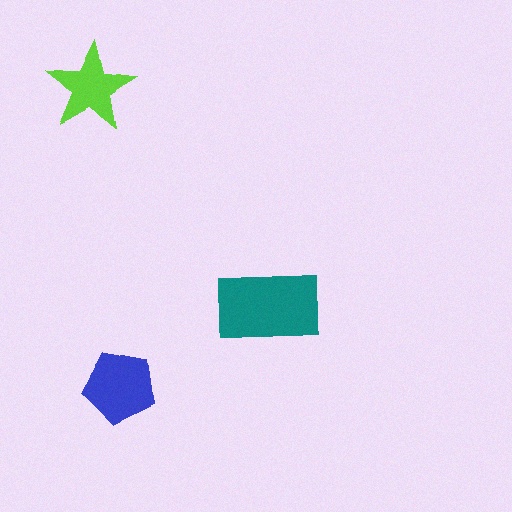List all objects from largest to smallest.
The teal rectangle, the blue pentagon, the lime star.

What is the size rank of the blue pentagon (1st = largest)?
2nd.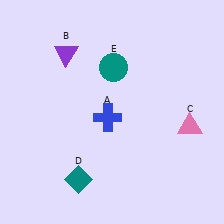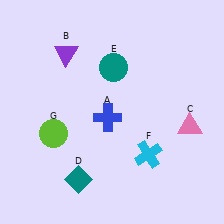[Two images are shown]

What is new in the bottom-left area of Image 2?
A lime circle (G) was added in the bottom-left area of Image 2.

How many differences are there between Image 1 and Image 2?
There are 2 differences between the two images.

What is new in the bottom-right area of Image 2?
A cyan cross (F) was added in the bottom-right area of Image 2.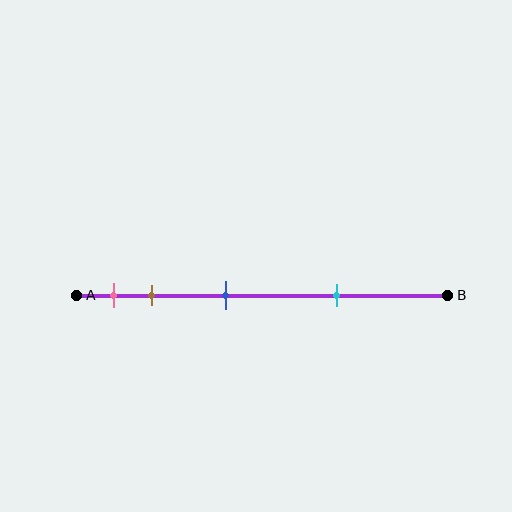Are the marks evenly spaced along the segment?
No, the marks are not evenly spaced.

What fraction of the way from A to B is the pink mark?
The pink mark is approximately 10% (0.1) of the way from A to B.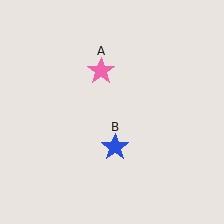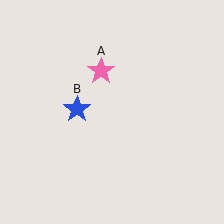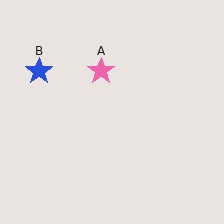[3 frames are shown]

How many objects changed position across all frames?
1 object changed position: blue star (object B).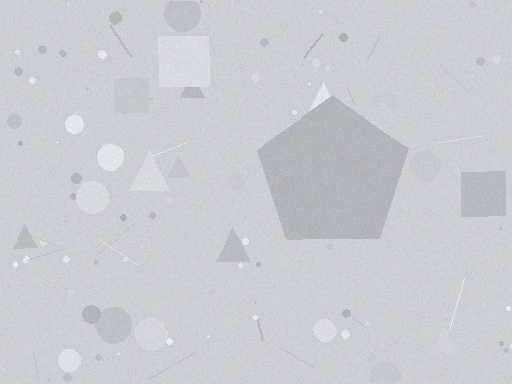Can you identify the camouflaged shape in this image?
The camouflaged shape is a pentagon.